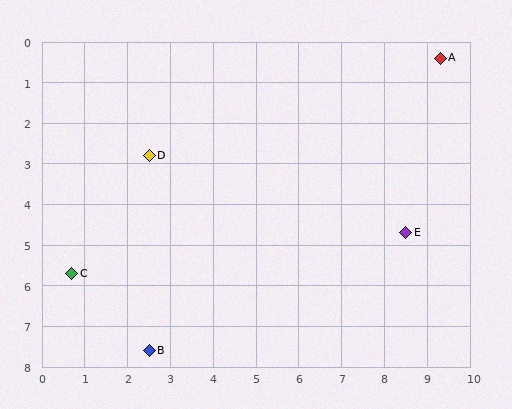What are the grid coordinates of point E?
Point E is at approximately (8.5, 4.7).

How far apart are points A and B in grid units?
Points A and B are about 9.9 grid units apart.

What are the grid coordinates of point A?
Point A is at approximately (9.3, 0.4).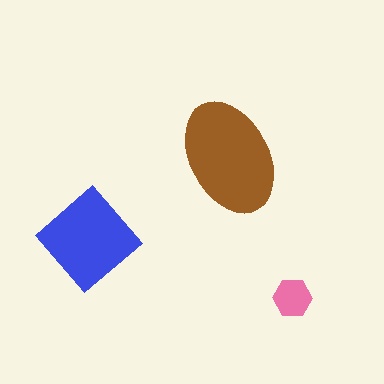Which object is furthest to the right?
The pink hexagon is rightmost.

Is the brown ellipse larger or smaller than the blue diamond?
Larger.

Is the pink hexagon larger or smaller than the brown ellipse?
Smaller.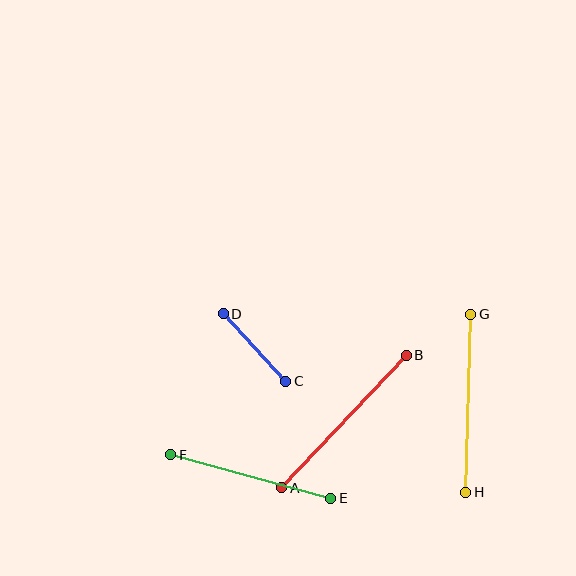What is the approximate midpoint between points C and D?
The midpoint is at approximately (255, 347) pixels.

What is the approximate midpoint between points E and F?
The midpoint is at approximately (251, 476) pixels.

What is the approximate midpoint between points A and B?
The midpoint is at approximately (344, 422) pixels.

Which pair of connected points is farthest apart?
Points A and B are farthest apart.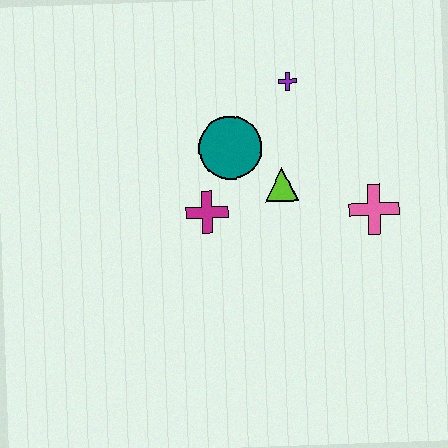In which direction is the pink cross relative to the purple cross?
The pink cross is below the purple cross.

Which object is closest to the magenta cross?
The teal circle is closest to the magenta cross.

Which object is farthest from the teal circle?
The pink cross is farthest from the teal circle.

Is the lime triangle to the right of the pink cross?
No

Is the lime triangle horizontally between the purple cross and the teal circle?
Yes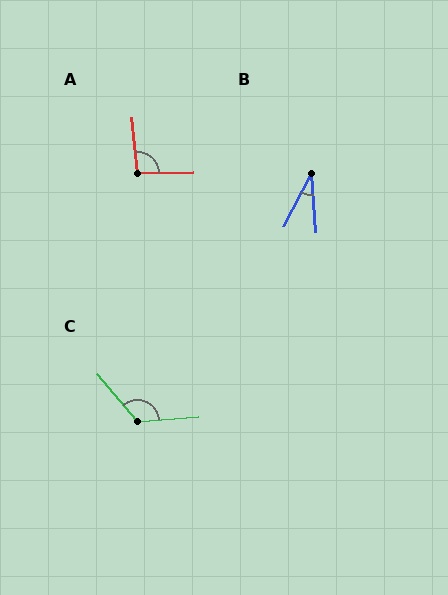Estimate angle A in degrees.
Approximately 94 degrees.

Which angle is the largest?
C, at approximately 125 degrees.